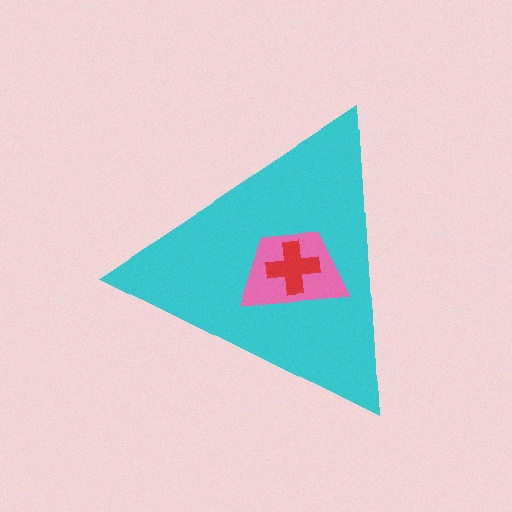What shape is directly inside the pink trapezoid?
The red cross.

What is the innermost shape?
The red cross.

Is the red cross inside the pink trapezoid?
Yes.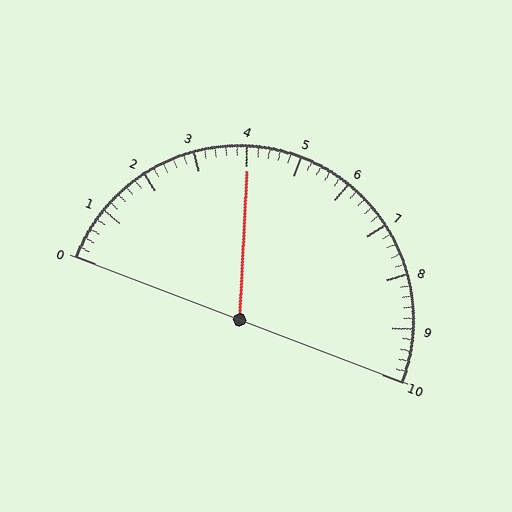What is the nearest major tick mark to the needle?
The nearest major tick mark is 4.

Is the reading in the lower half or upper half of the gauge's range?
The reading is in the lower half of the range (0 to 10).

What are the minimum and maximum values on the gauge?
The gauge ranges from 0 to 10.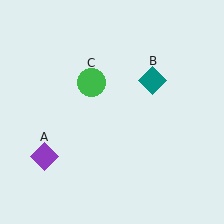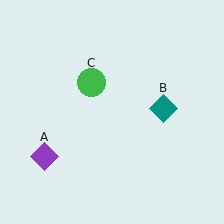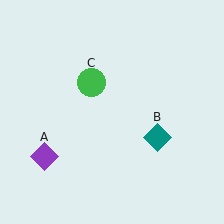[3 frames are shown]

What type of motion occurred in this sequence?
The teal diamond (object B) rotated clockwise around the center of the scene.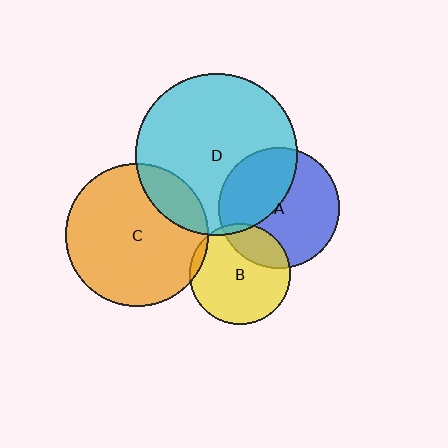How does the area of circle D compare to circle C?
Approximately 1.3 times.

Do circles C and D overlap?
Yes.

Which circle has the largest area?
Circle D (cyan).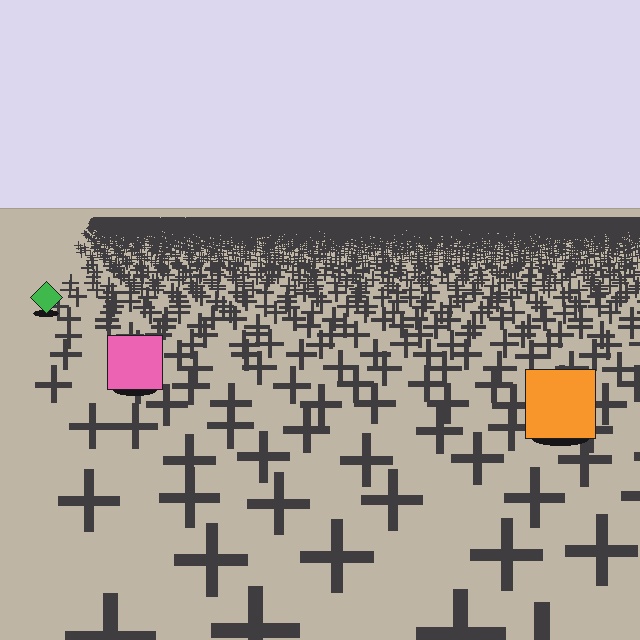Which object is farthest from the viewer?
The green diamond is farthest from the viewer. It appears smaller and the ground texture around it is denser.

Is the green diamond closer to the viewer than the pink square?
No. The pink square is closer — you can tell from the texture gradient: the ground texture is coarser near it.